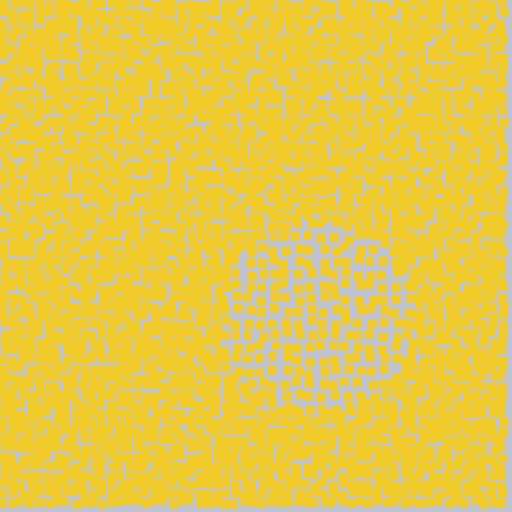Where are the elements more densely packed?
The elements are more densely packed outside the circle boundary.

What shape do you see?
I see a circle.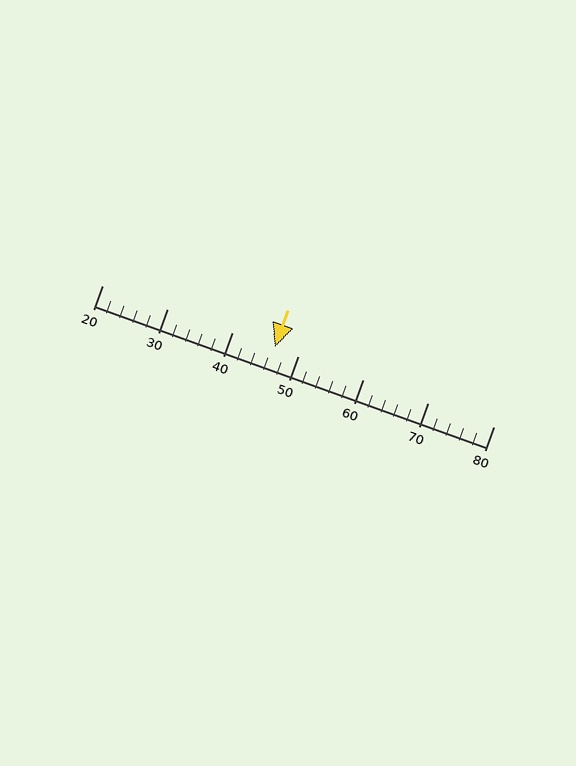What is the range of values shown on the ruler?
The ruler shows values from 20 to 80.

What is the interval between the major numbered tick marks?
The major tick marks are spaced 10 units apart.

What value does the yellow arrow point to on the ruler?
The yellow arrow points to approximately 46.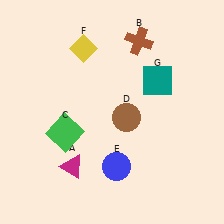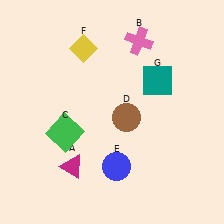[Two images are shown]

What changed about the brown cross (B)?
In Image 1, B is brown. In Image 2, it changed to pink.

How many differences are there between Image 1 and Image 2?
There is 1 difference between the two images.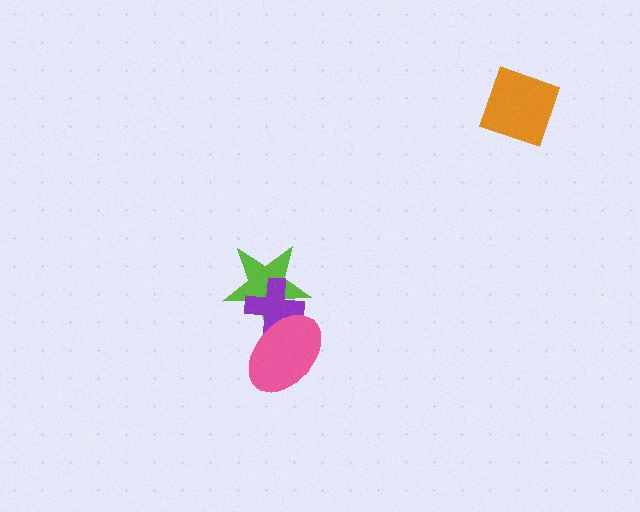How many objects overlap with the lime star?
2 objects overlap with the lime star.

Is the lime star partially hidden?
Yes, it is partially covered by another shape.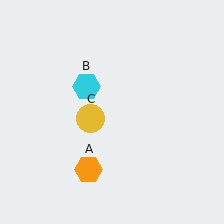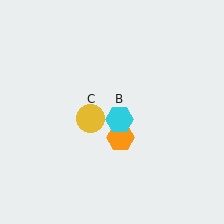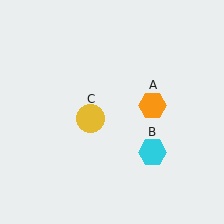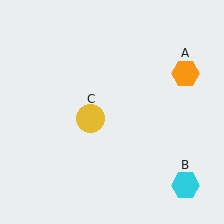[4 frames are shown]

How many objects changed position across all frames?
2 objects changed position: orange hexagon (object A), cyan hexagon (object B).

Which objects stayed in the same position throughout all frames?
Yellow circle (object C) remained stationary.